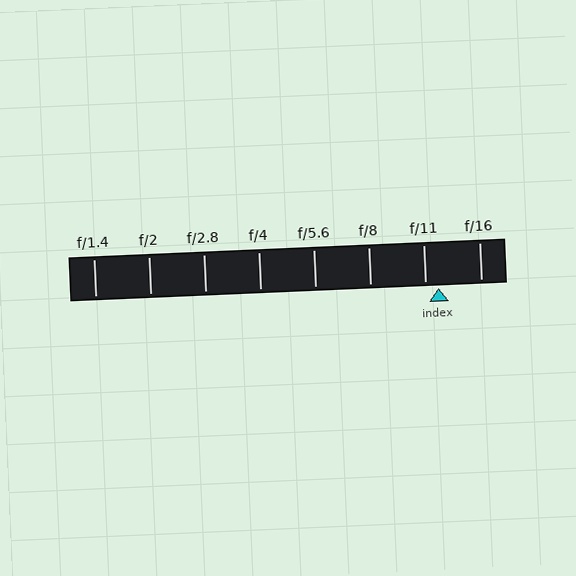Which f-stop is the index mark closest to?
The index mark is closest to f/11.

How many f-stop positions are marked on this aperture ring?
There are 8 f-stop positions marked.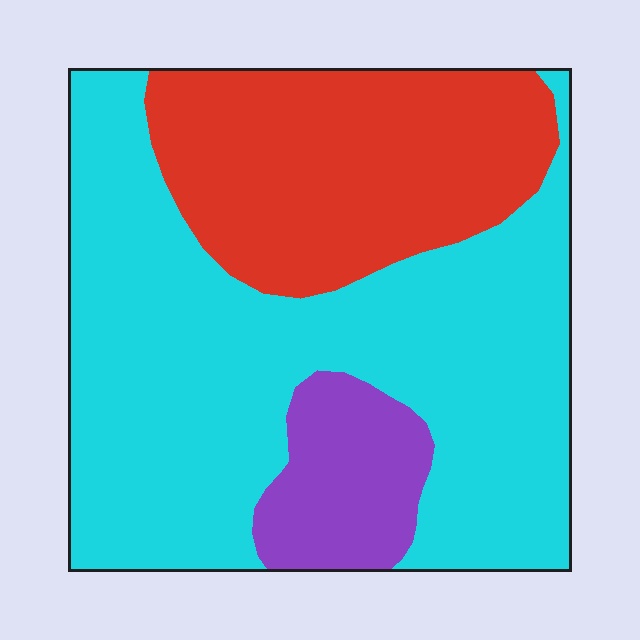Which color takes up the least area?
Purple, at roughly 10%.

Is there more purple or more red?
Red.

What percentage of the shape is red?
Red takes up between a quarter and a half of the shape.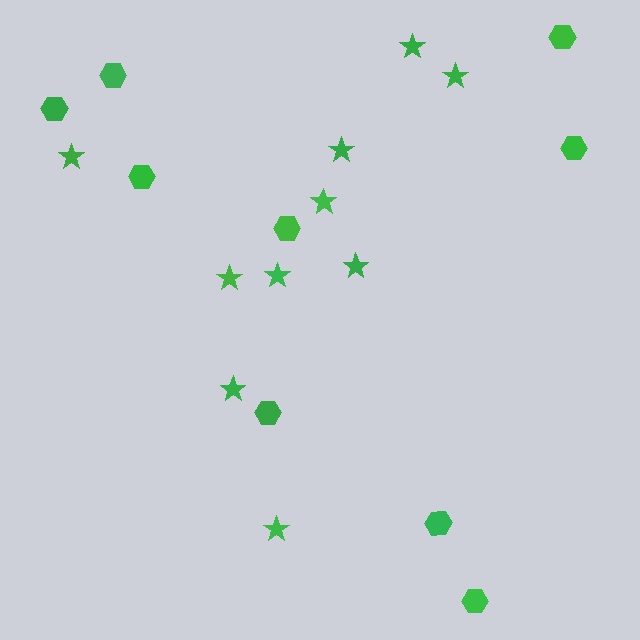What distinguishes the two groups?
There are 2 groups: one group of stars (10) and one group of hexagons (9).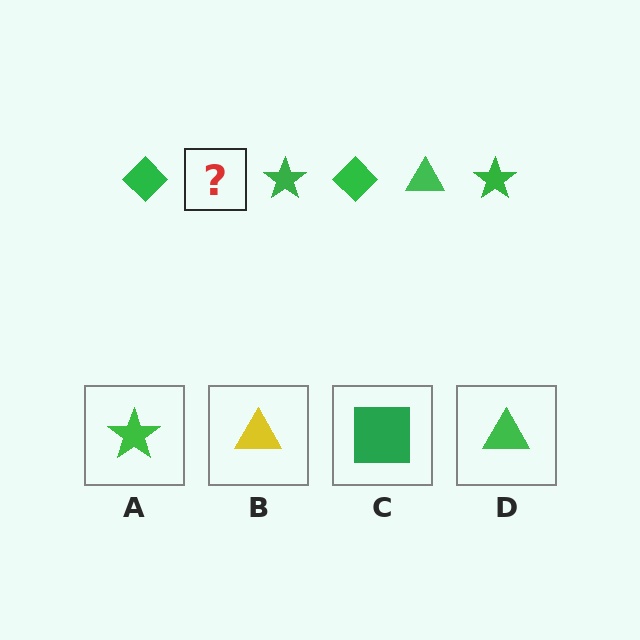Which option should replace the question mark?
Option D.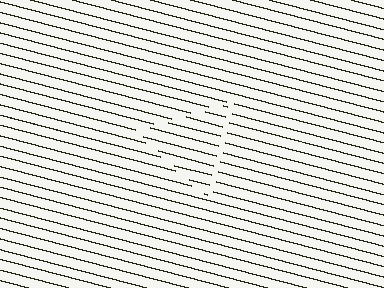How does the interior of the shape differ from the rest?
The interior of the shape contains the same grating, shifted by half a period — the contour is defined by the phase discontinuity where line-ends from the inner and outer gratings abut.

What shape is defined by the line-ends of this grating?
An illusory triangle. The interior of the shape contains the same grating, shifted by half a period — the contour is defined by the phase discontinuity where line-ends from the inner and outer gratings abut.